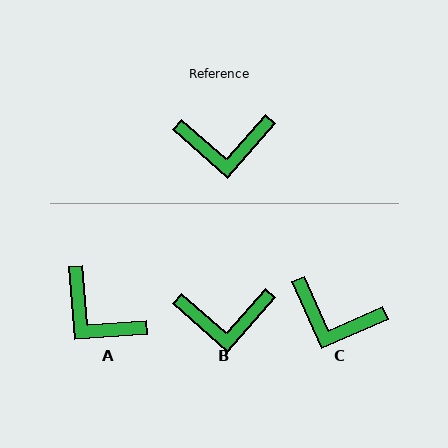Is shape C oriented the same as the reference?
No, it is off by about 25 degrees.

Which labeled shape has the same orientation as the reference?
B.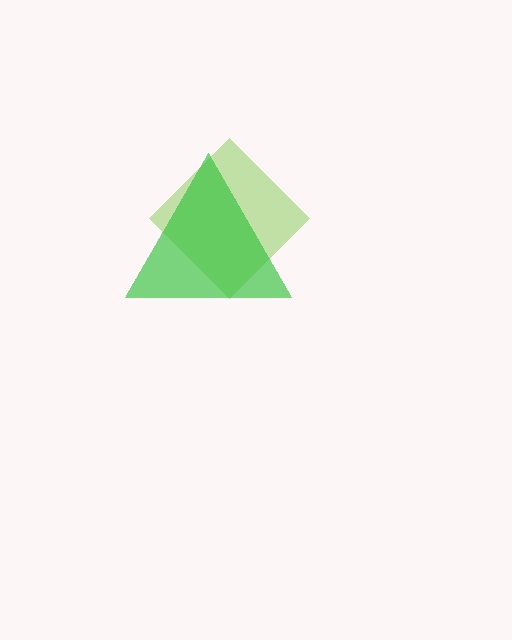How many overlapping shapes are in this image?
There are 2 overlapping shapes in the image.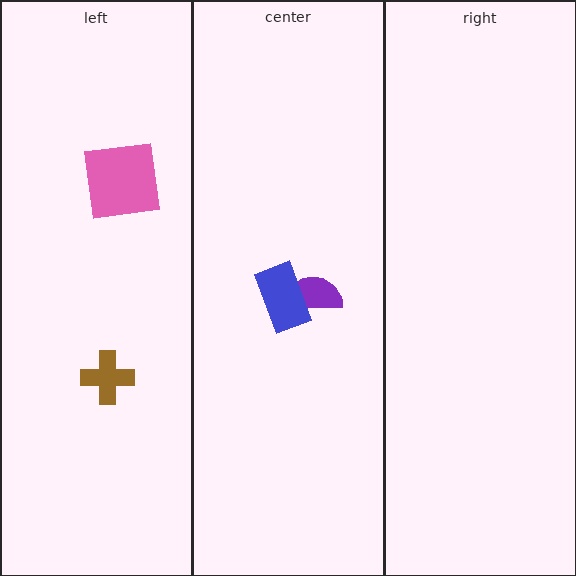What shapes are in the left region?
The brown cross, the pink square.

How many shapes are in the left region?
2.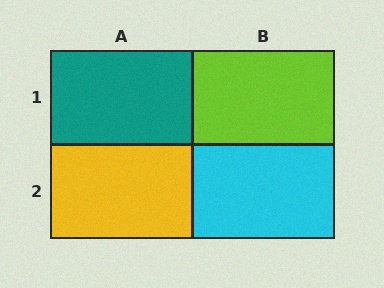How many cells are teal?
1 cell is teal.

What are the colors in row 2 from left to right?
Yellow, cyan.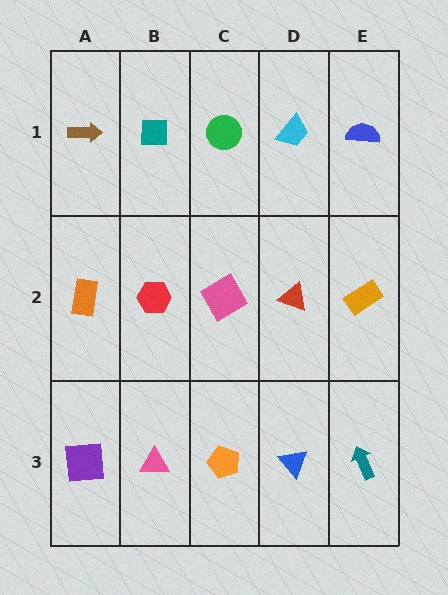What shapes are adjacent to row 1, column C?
A pink diamond (row 2, column C), a teal square (row 1, column B), a cyan trapezoid (row 1, column D).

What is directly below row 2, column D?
A blue triangle.